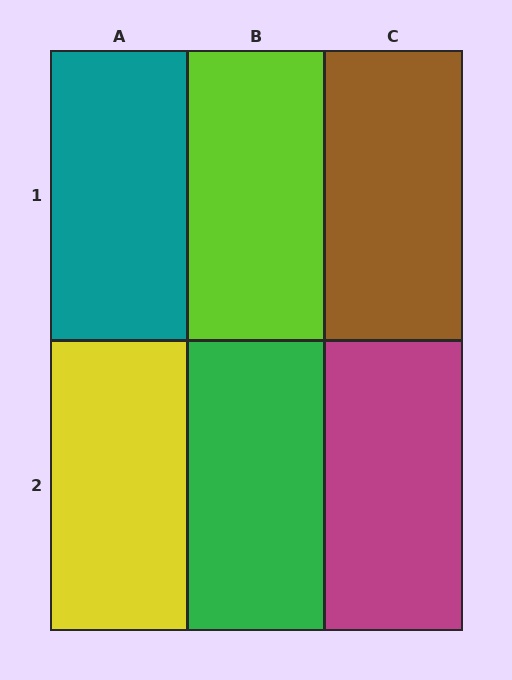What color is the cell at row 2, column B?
Green.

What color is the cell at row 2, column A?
Yellow.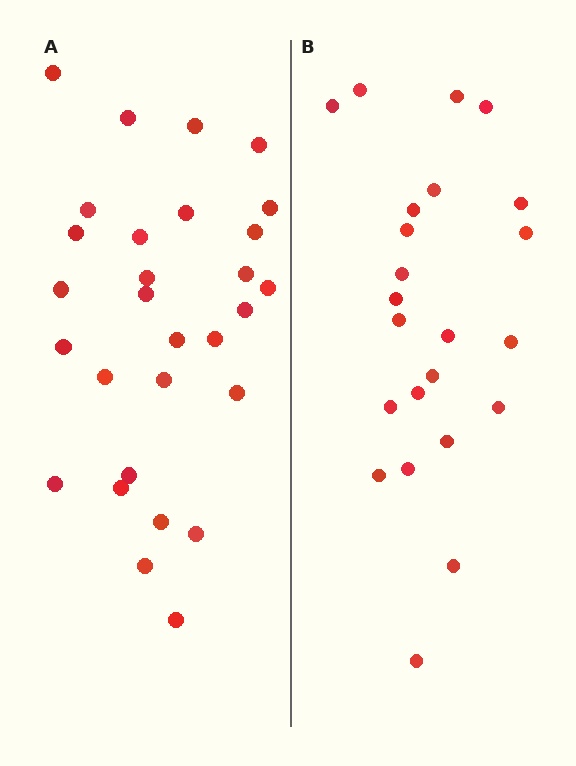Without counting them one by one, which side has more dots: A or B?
Region A (the left region) has more dots.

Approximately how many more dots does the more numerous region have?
Region A has about 6 more dots than region B.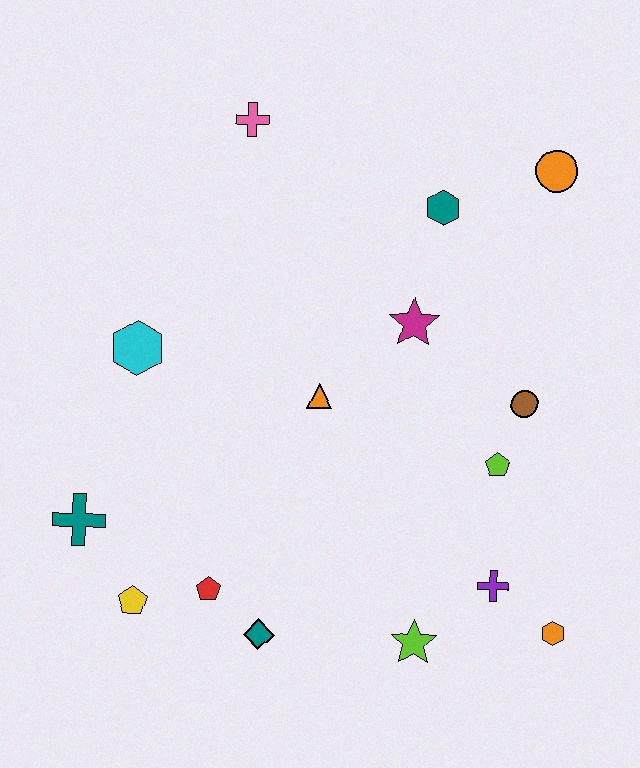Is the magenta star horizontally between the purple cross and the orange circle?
No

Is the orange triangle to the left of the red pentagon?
No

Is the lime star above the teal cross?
No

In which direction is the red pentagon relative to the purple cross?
The red pentagon is to the left of the purple cross.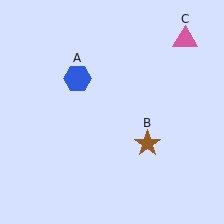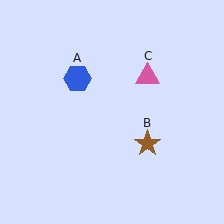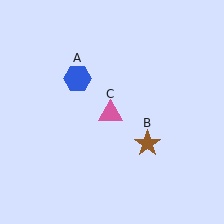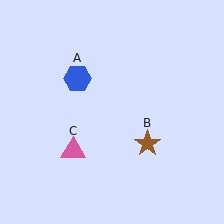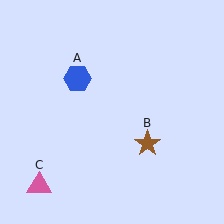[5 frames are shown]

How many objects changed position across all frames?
1 object changed position: pink triangle (object C).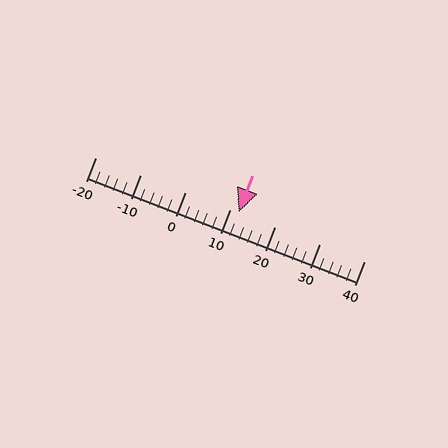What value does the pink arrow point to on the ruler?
The pink arrow points to approximately 12.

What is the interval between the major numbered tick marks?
The major tick marks are spaced 10 units apart.